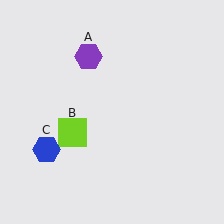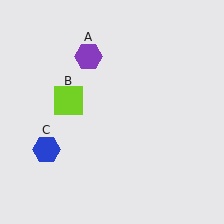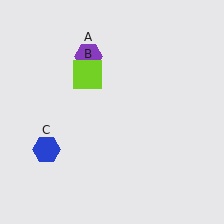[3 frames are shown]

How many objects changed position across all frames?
1 object changed position: lime square (object B).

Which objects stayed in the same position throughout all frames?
Purple hexagon (object A) and blue hexagon (object C) remained stationary.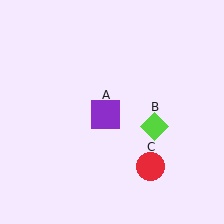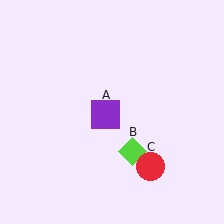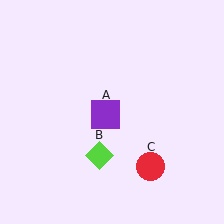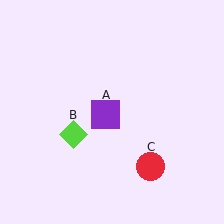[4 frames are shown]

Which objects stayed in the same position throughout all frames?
Purple square (object A) and red circle (object C) remained stationary.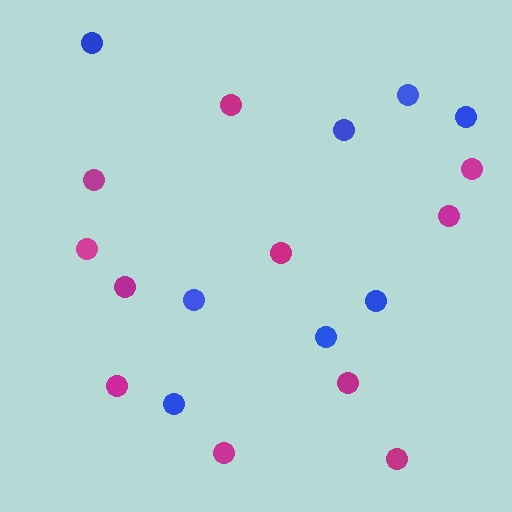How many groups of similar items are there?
There are 2 groups: one group of blue circles (8) and one group of magenta circles (11).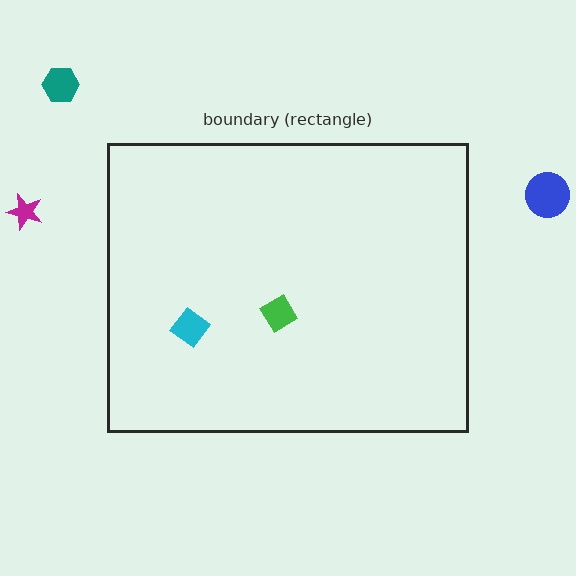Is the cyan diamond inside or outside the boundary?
Inside.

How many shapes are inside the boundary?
2 inside, 3 outside.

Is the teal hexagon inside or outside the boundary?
Outside.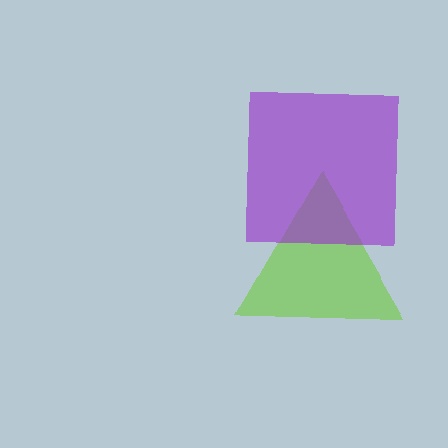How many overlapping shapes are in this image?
There are 2 overlapping shapes in the image.